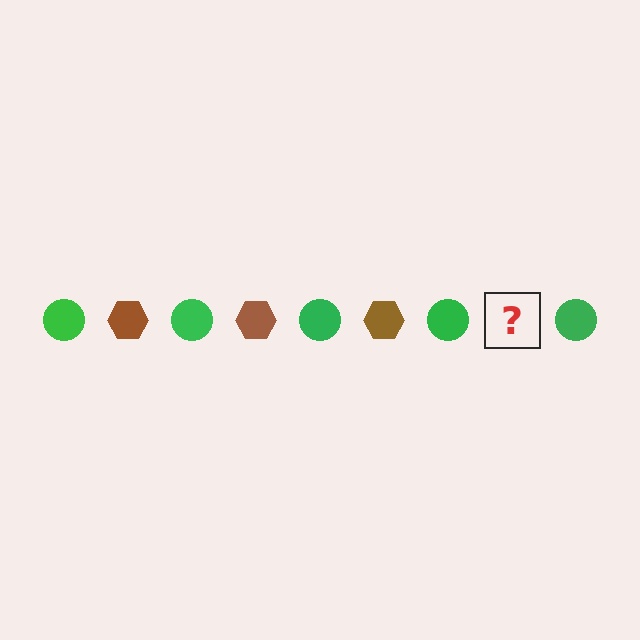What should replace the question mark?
The question mark should be replaced with a brown hexagon.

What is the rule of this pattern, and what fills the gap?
The rule is that the pattern alternates between green circle and brown hexagon. The gap should be filled with a brown hexagon.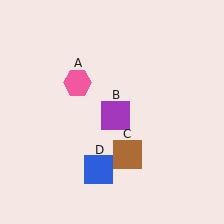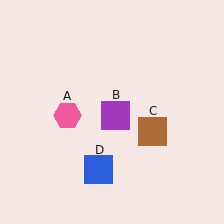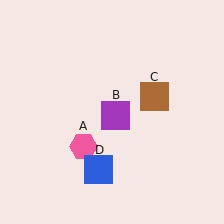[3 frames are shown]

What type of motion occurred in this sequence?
The pink hexagon (object A), brown square (object C) rotated counterclockwise around the center of the scene.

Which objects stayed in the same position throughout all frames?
Purple square (object B) and blue square (object D) remained stationary.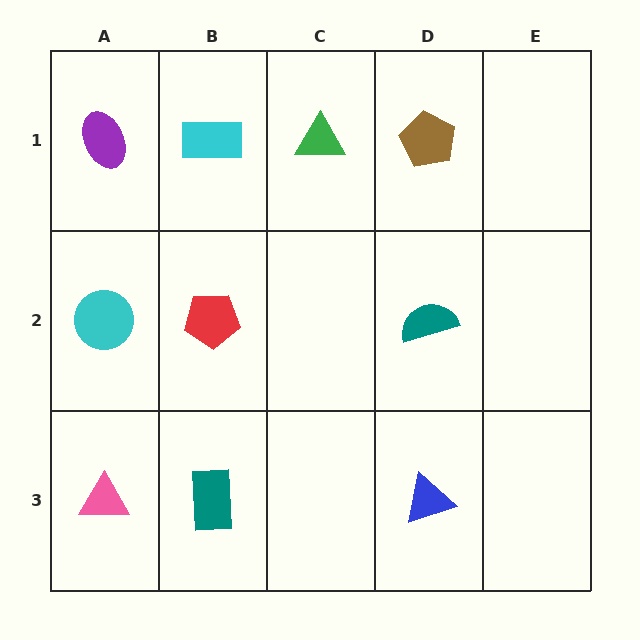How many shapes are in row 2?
3 shapes.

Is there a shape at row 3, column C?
No, that cell is empty.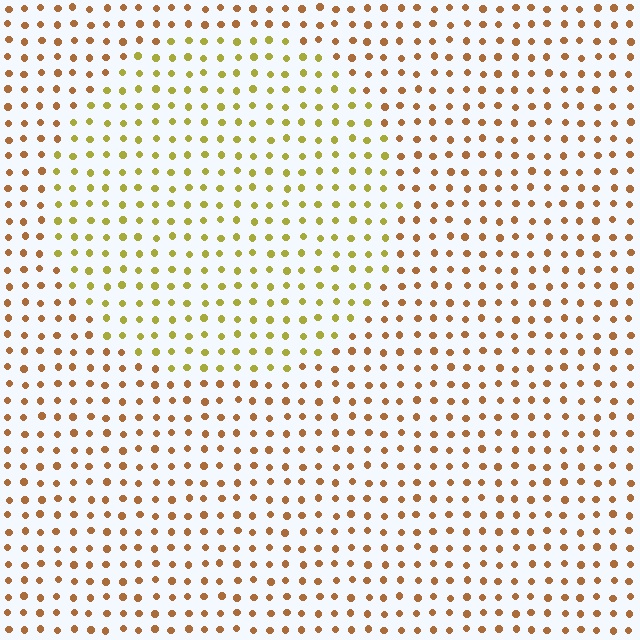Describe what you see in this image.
The image is filled with small brown elements in a uniform arrangement. A circle-shaped region is visible where the elements are tinted to a slightly different hue, forming a subtle color boundary.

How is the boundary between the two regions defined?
The boundary is defined purely by a slight shift in hue (about 36 degrees). Spacing, size, and orientation are identical on both sides.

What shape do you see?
I see a circle.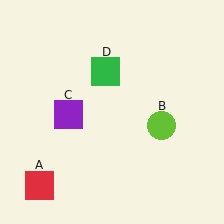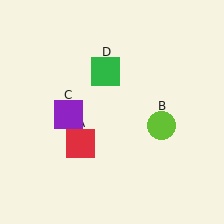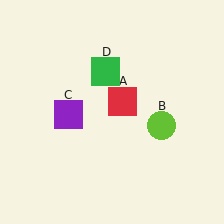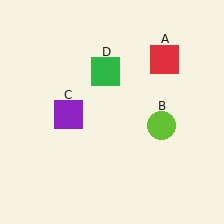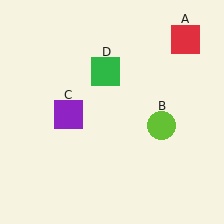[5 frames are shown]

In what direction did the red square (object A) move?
The red square (object A) moved up and to the right.